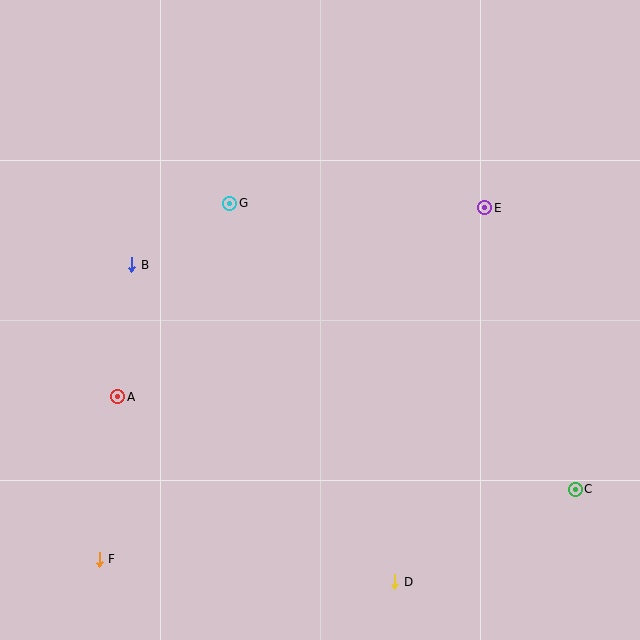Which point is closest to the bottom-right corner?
Point C is closest to the bottom-right corner.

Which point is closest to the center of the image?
Point G at (230, 203) is closest to the center.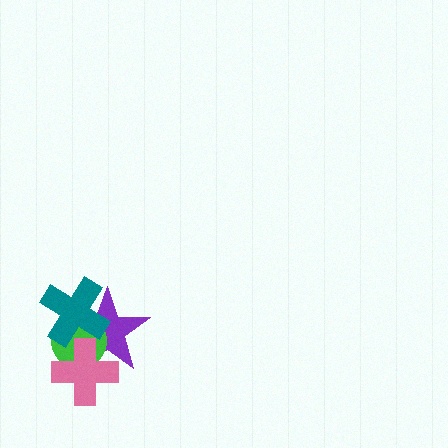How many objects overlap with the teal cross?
3 objects overlap with the teal cross.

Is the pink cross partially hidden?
No, no other shape covers it.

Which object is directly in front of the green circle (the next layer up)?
The teal cross is directly in front of the green circle.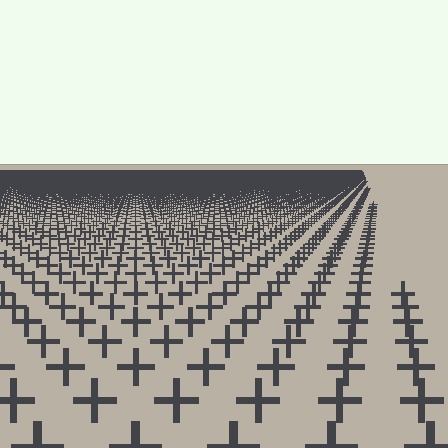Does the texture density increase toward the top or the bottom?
Density increases toward the top.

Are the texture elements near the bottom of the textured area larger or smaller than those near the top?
Larger. Near the bottom, elements are closer to the viewer and appear at a bigger on-screen size.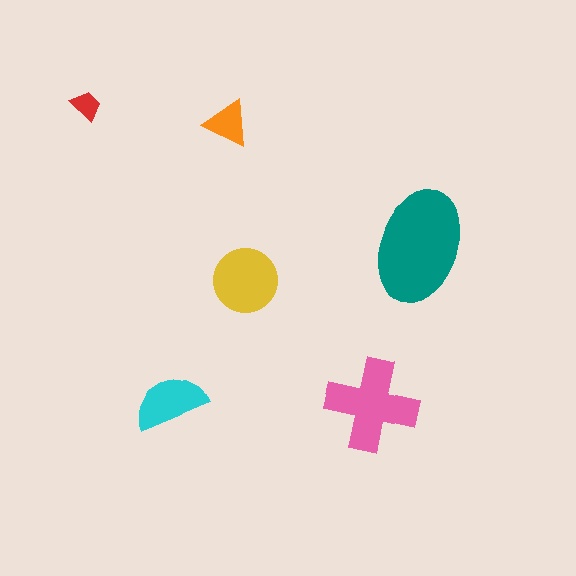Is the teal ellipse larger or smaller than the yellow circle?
Larger.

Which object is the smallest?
The red trapezoid.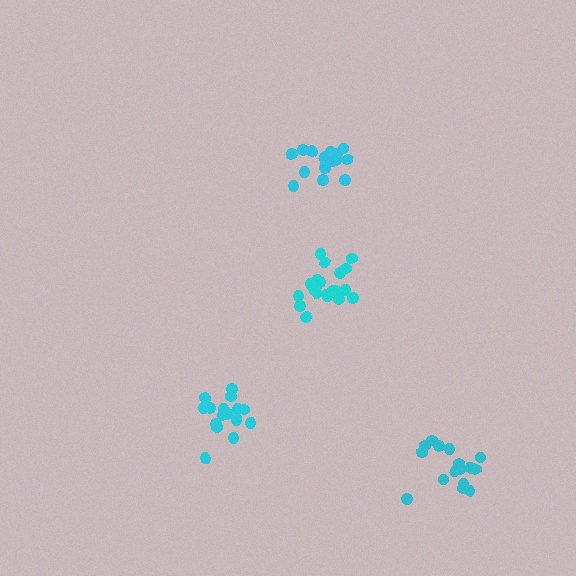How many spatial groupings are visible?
There are 4 spatial groupings.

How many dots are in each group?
Group 1: 18 dots, Group 2: 21 dots, Group 3: 16 dots, Group 4: 16 dots (71 total).